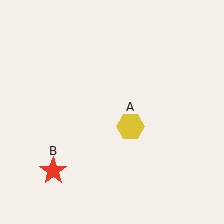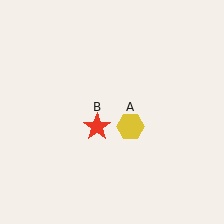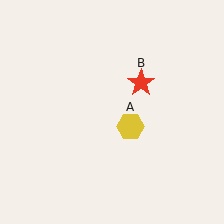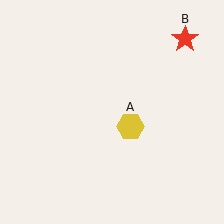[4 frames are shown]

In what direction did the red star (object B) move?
The red star (object B) moved up and to the right.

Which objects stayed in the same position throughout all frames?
Yellow hexagon (object A) remained stationary.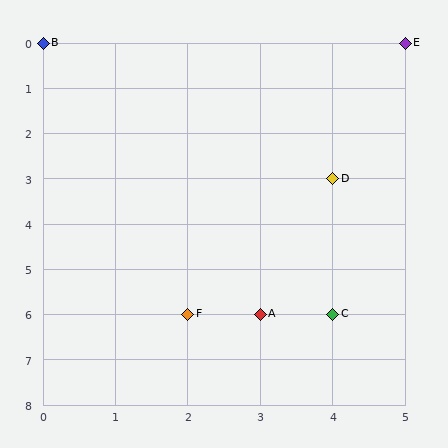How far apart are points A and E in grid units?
Points A and E are 2 columns and 6 rows apart (about 6.3 grid units diagonally).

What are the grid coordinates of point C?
Point C is at grid coordinates (4, 6).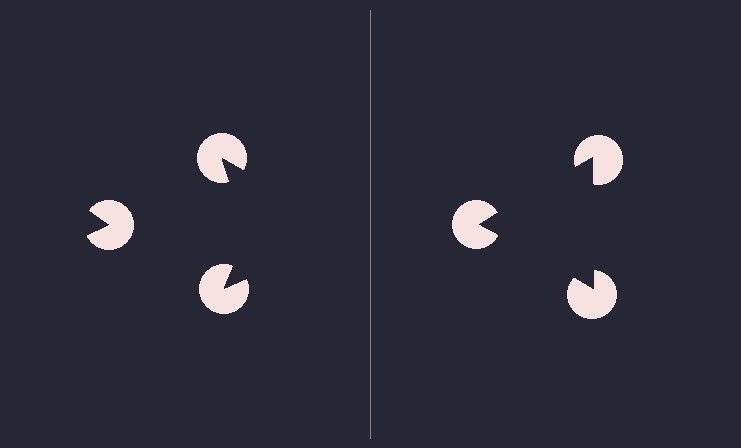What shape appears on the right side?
An illusory triangle.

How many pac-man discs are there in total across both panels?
6 — 3 on each side.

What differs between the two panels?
The pac-man discs are positioned identically on both sides; only the wedge orientations differ. On the right they align to a triangle; on the left they are misaligned.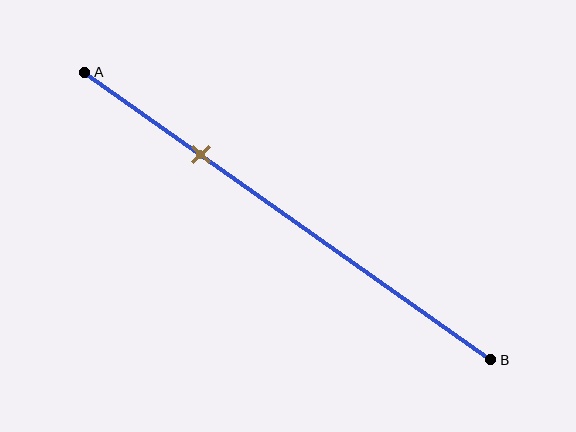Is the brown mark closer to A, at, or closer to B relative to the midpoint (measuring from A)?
The brown mark is closer to point A than the midpoint of segment AB.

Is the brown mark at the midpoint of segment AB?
No, the mark is at about 30% from A, not at the 50% midpoint.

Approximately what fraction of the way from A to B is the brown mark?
The brown mark is approximately 30% of the way from A to B.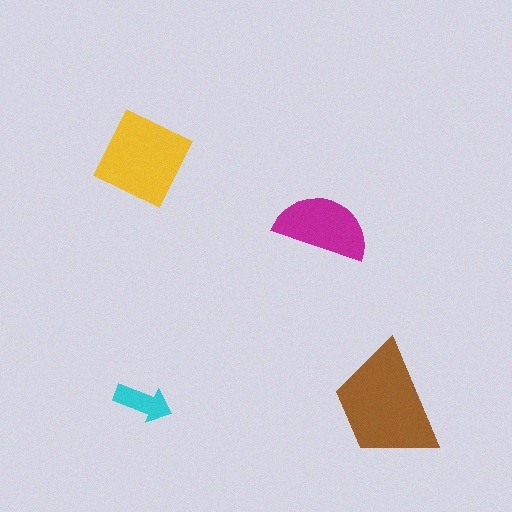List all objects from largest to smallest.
The brown trapezoid, the yellow square, the magenta semicircle, the cyan arrow.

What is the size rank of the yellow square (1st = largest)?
2nd.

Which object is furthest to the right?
The brown trapezoid is rightmost.